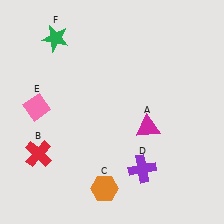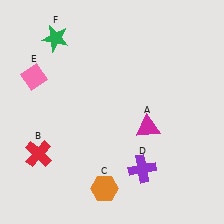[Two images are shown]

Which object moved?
The pink diamond (E) moved up.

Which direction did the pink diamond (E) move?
The pink diamond (E) moved up.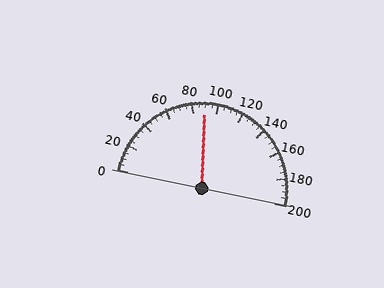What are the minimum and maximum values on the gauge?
The gauge ranges from 0 to 200.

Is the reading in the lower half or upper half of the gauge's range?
The reading is in the lower half of the range (0 to 200).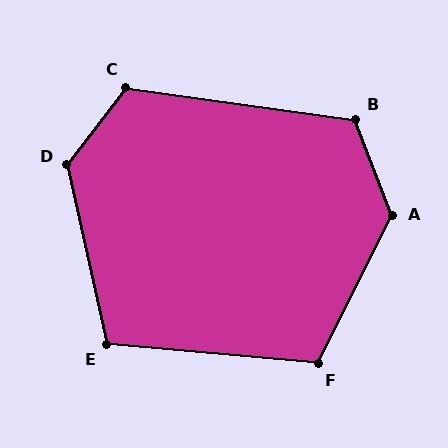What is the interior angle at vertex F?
Approximately 111 degrees (obtuse).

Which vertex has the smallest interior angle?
E, at approximately 108 degrees.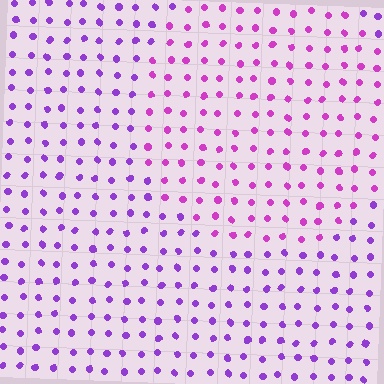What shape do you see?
I see a circle.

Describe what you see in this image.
The image is filled with small purple elements in a uniform arrangement. A circle-shaped region is visible where the elements are tinted to a slightly different hue, forming a subtle color boundary.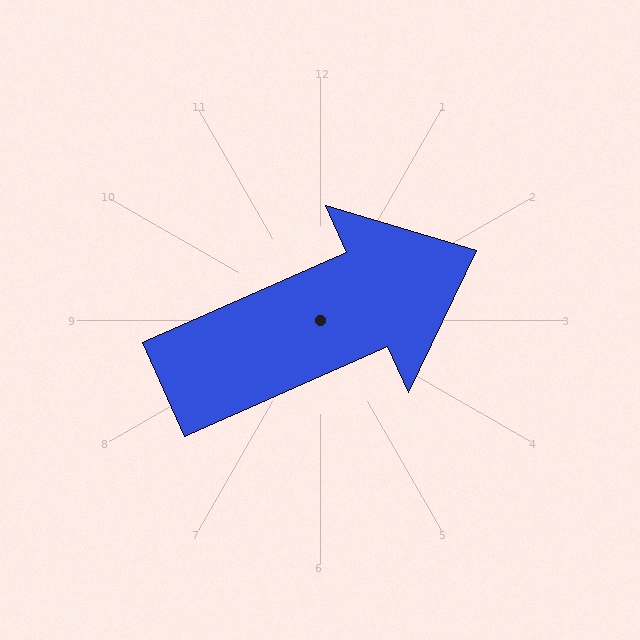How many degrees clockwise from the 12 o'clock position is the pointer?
Approximately 66 degrees.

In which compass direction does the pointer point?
Northeast.